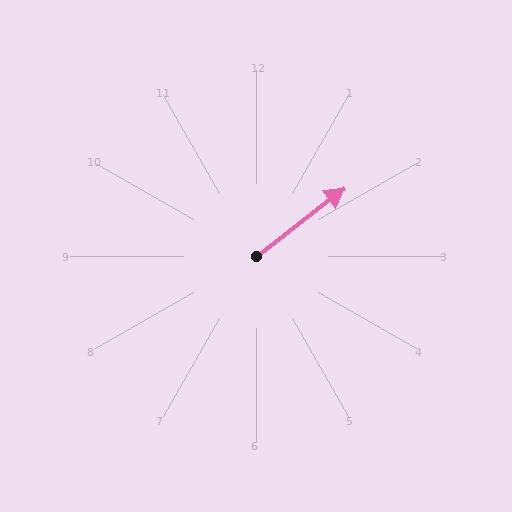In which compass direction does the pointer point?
Northeast.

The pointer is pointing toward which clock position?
Roughly 2 o'clock.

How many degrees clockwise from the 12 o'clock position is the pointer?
Approximately 52 degrees.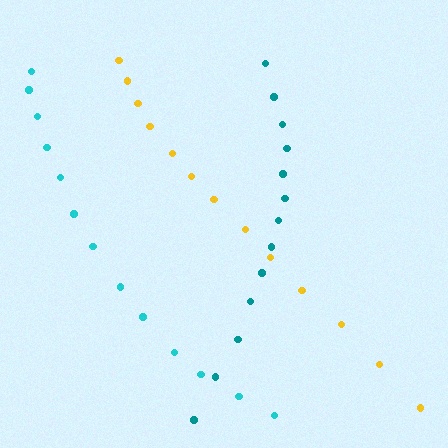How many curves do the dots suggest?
There are 3 distinct paths.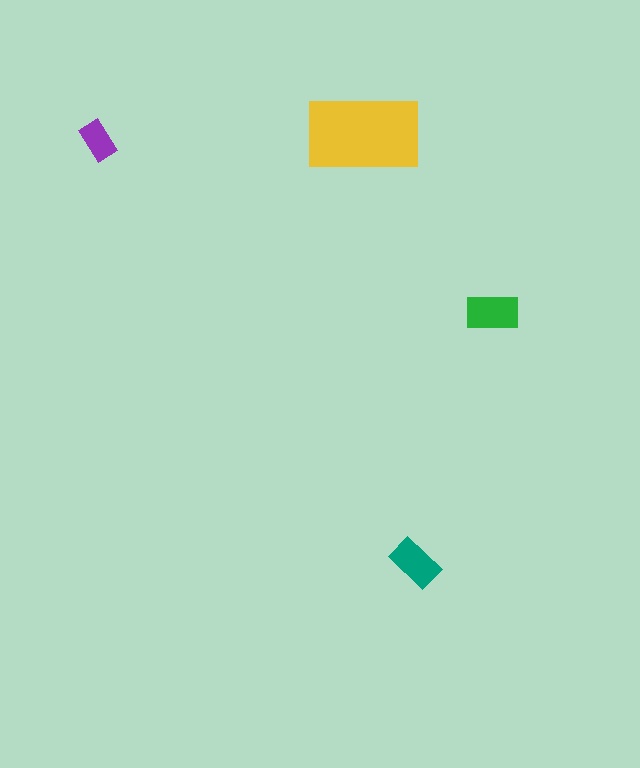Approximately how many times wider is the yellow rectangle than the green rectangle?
About 2 times wider.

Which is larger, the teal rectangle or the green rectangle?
The green one.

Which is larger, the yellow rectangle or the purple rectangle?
The yellow one.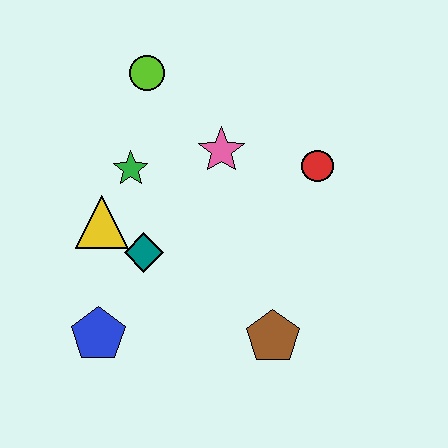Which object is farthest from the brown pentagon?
The lime circle is farthest from the brown pentagon.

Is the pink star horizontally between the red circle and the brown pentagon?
No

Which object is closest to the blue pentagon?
The teal diamond is closest to the blue pentagon.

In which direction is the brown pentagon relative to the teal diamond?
The brown pentagon is to the right of the teal diamond.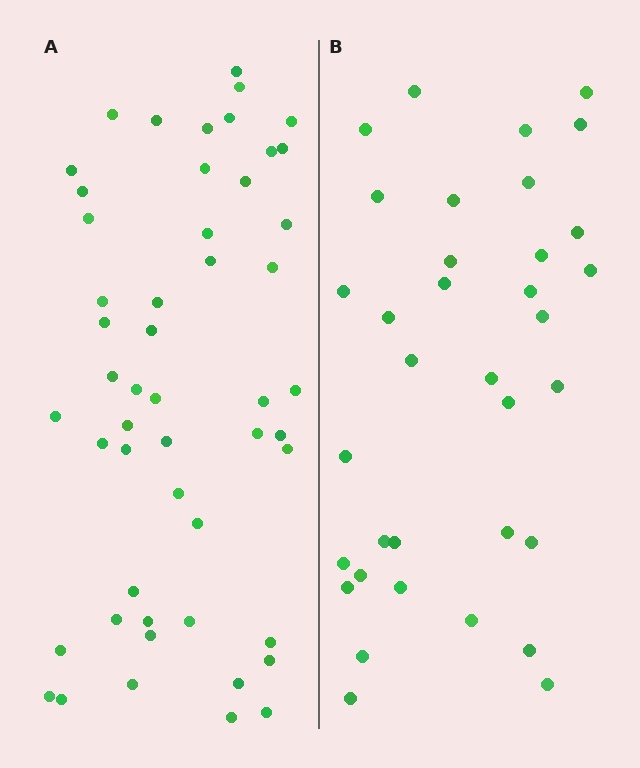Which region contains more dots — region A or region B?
Region A (the left region) has more dots.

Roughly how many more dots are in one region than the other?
Region A has approximately 15 more dots than region B.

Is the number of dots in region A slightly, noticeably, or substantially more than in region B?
Region A has substantially more. The ratio is roughly 1.5 to 1.